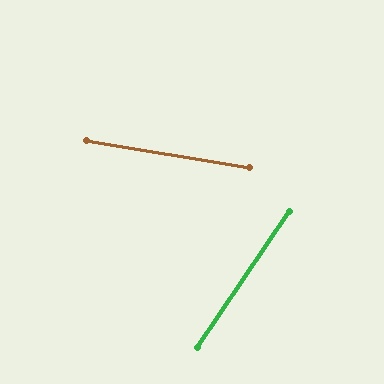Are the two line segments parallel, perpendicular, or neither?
Neither parallel nor perpendicular — they differ by about 66°.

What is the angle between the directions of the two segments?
Approximately 66 degrees.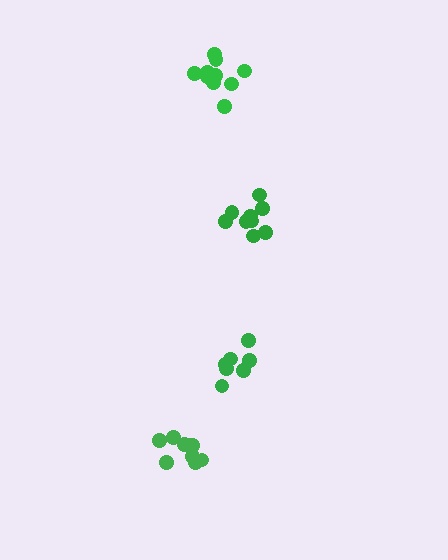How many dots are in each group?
Group 1: 10 dots, Group 2: 7 dots, Group 3: 9 dots, Group 4: 9 dots (35 total).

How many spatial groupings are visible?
There are 4 spatial groupings.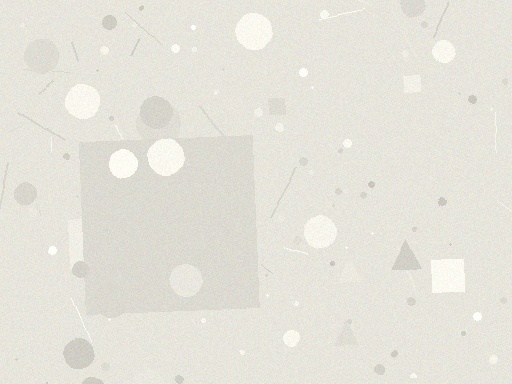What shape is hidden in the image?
A square is hidden in the image.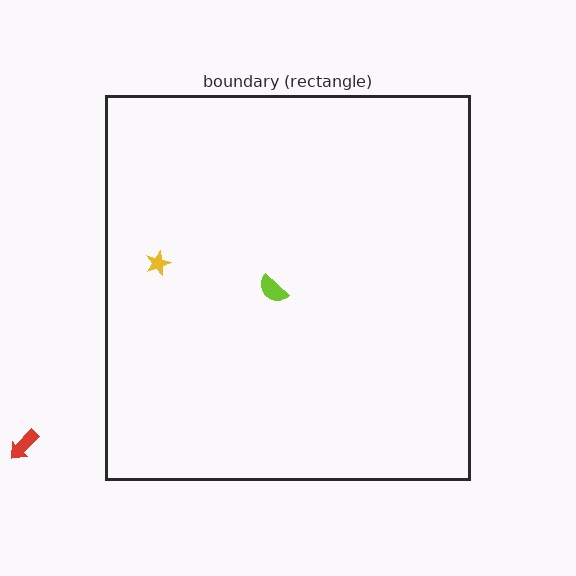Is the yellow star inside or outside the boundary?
Inside.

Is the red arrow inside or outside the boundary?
Outside.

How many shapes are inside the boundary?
2 inside, 1 outside.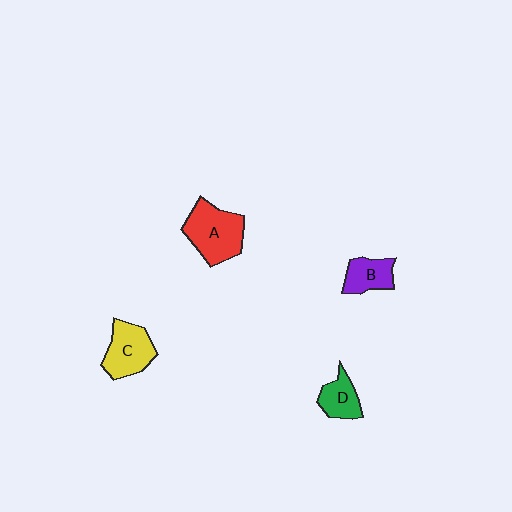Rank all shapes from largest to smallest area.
From largest to smallest: A (red), C (yellow), B (purple), D (green).